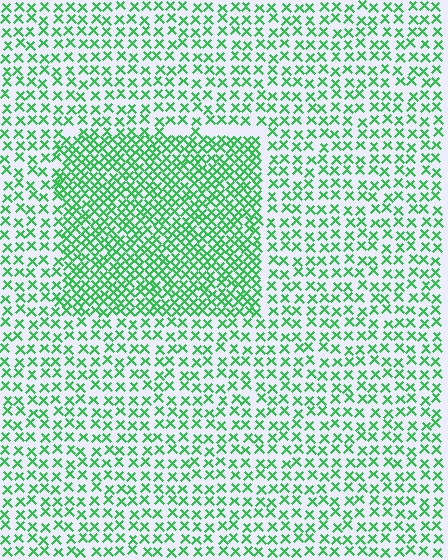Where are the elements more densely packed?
The elements are more densely packed inside the rectangle boundary.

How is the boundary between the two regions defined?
The boundary is defined by a change in element density (approximately 2.0x ratio). All elements are the same color, size, and shape.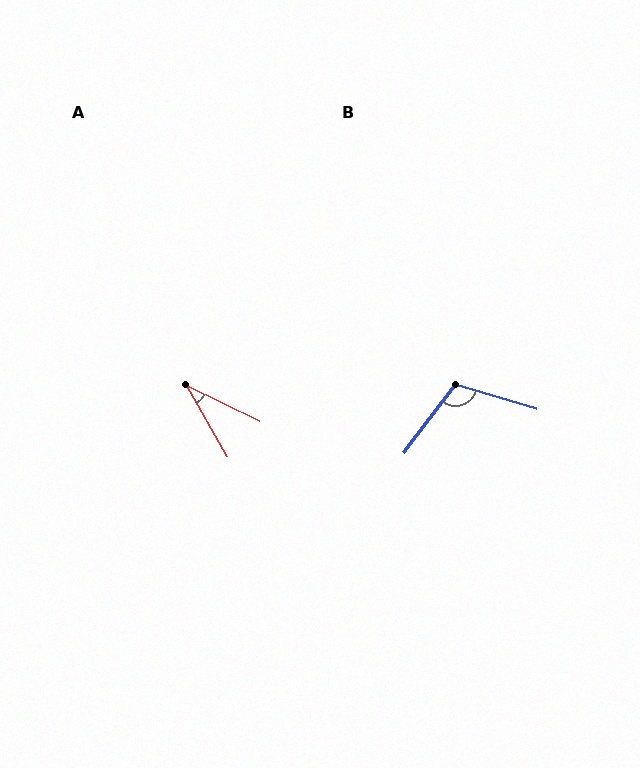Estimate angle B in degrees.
Approximately 110 degrees.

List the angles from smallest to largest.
A (34°), B (110°).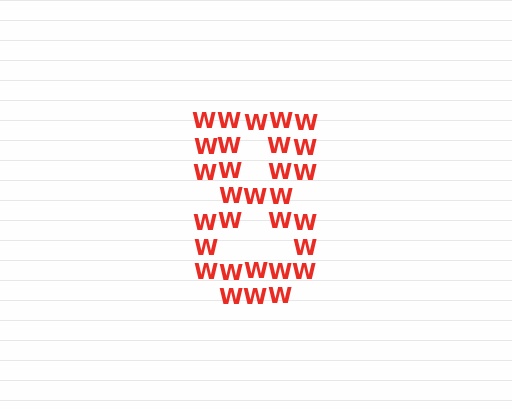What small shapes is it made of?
It is made of small letter W's.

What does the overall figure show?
The overall figure shows the digit 8.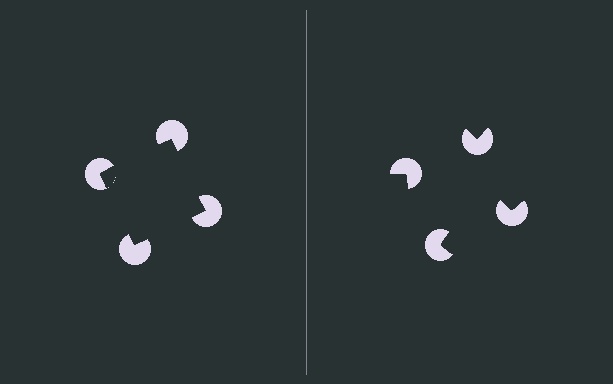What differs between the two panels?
The pac-man discs are positioned identically on both sides; only the wedge orientations differ. On the left they align to a square; on the right they are misaligned.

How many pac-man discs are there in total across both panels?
8 — 4 on each side.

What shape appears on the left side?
An illusory square.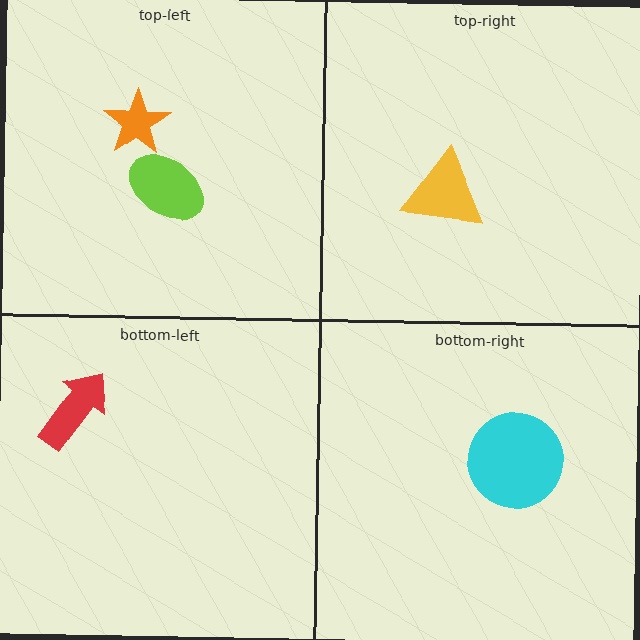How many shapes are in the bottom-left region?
1.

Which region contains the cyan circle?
The bottom-right region.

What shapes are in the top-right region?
The yellow triangle.